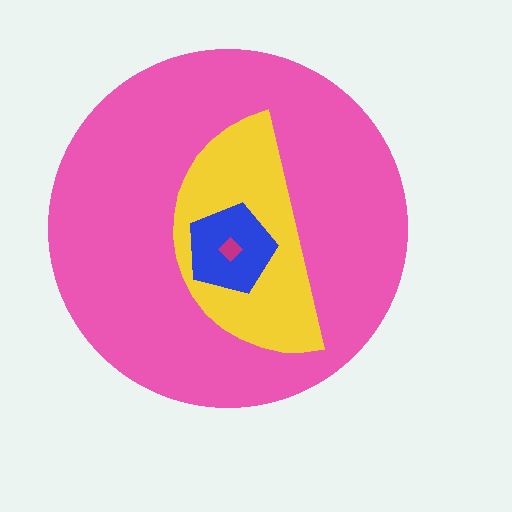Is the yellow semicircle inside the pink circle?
Yes.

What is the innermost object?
The magenta diamond.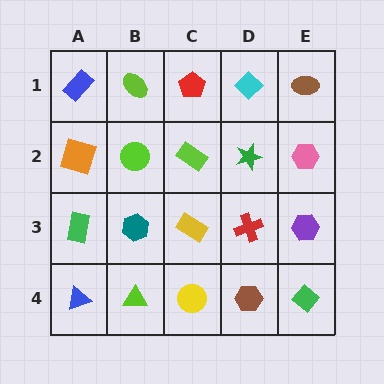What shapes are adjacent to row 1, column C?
A lime rectangle (row 2, column C), a lime ellipse (row 1, column B), a cyan diamond (row 1, column D).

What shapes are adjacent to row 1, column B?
A lime circle (row 2, column B), a blue rectangle (row 1, column A), a red pentagon (row 1, column C).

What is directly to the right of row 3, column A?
A teal hexagon.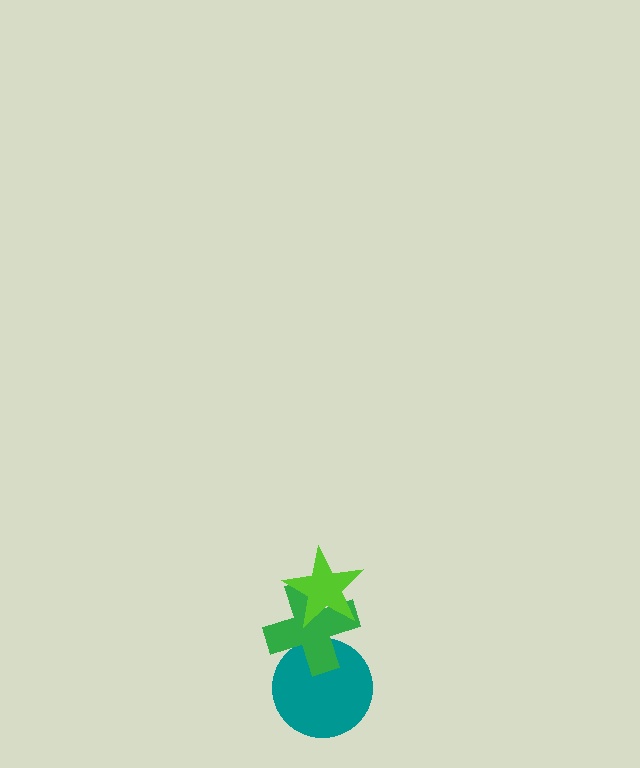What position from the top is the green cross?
The green cross is 2nd from the top.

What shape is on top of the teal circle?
The green cross is on top of the teal circle.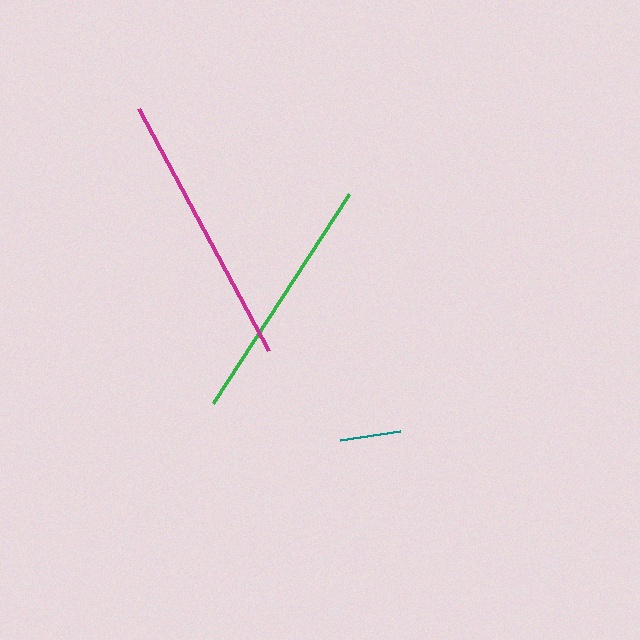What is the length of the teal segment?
The teal segment is approximately 60 pixels long.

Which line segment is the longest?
The magenta line is the longest at approximately 275 pixels.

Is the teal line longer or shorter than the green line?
The green line is longer than the teal line.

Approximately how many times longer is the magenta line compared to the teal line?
The magenta line is approximately 4.6 times the length of the teal line.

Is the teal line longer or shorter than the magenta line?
The magenta line is longer than the teal line.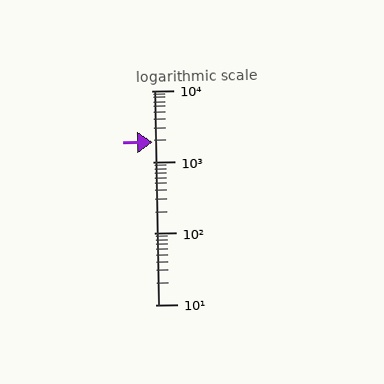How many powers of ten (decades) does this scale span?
The scale spans 3 decades, from 10 to 10000.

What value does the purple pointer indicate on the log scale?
The pointer indicates approximately 1900.